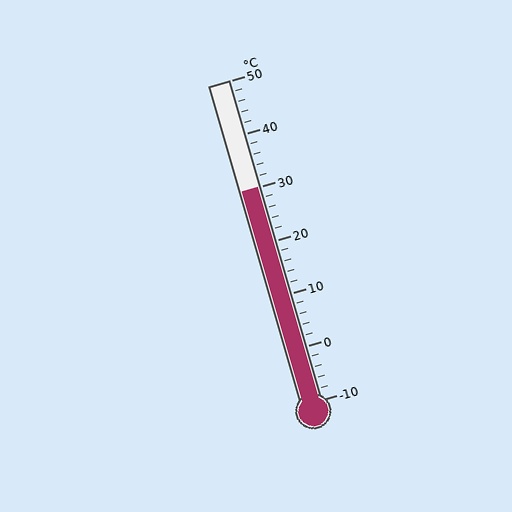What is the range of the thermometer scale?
The thermometer scale ranges from -10°C to 50°C.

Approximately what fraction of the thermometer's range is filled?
The thermometer is filled to approximately 65% of its range.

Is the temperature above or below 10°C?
The temperature is above 10°C.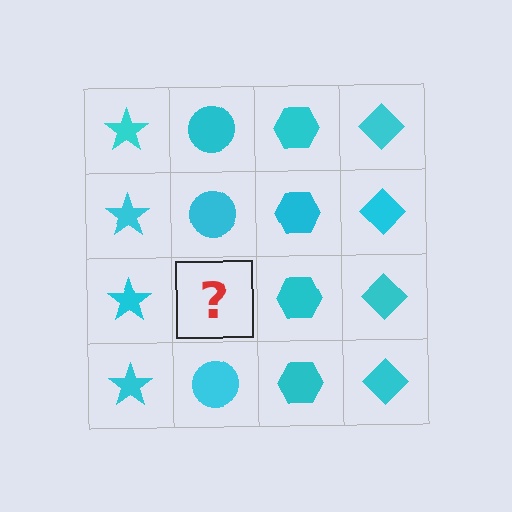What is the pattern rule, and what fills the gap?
The rule is that each column has a consistent shape. The gap should be filled with a cyan circle.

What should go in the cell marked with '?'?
The missing cell should contain a cyan circle.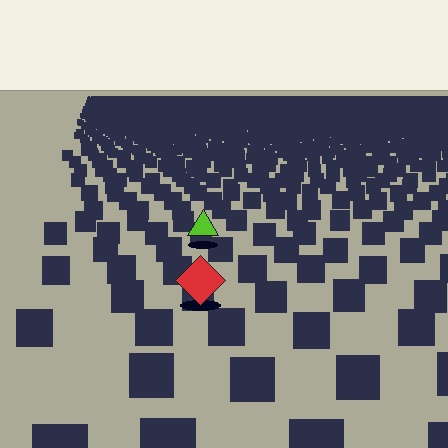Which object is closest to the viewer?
The red diamond is closest. The texture marks near it are larger and more spread out.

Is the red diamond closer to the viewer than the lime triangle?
Yes. The red diamond is closer — you can tell from the texture gradient: the ground texture is coarser near it.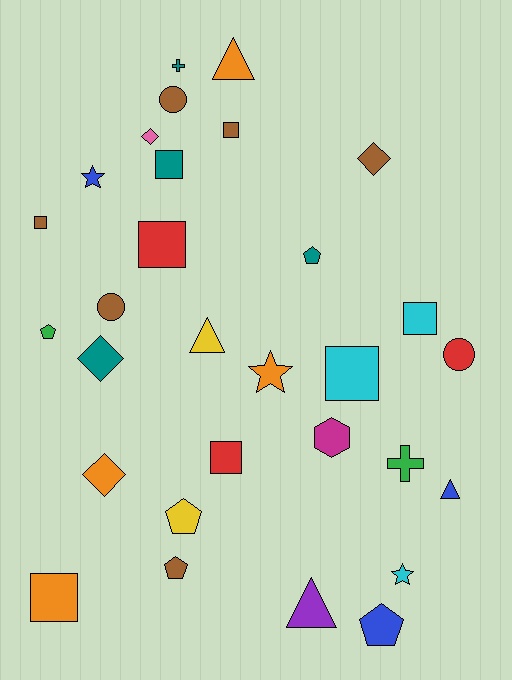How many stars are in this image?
There are 3 stars.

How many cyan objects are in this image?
There are 3 cyan objects.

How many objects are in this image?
There are 30 objects.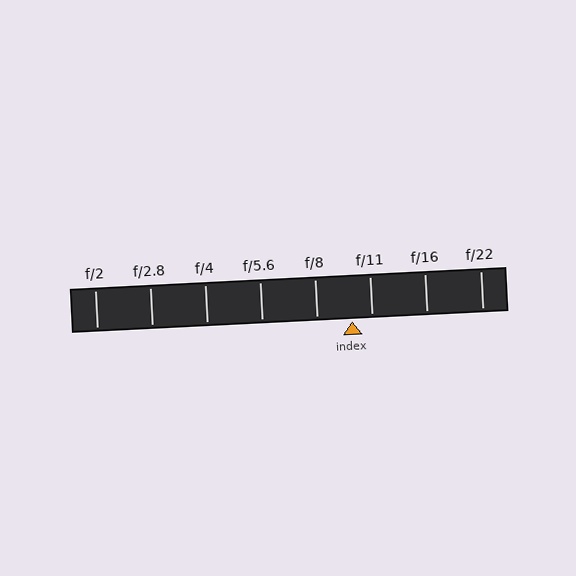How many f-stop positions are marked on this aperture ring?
There are 8 f-stop positions marked.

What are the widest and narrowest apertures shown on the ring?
The widest aperture shown is f/2 and the narrowest is f/22.